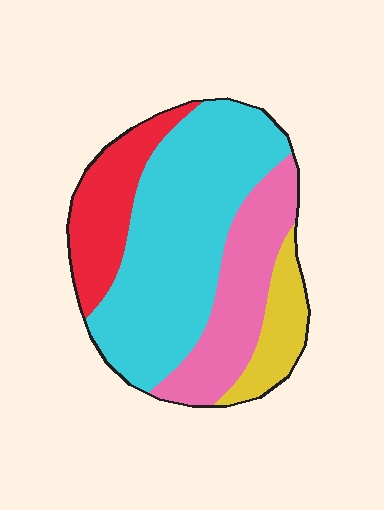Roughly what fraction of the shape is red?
Red takes up about one sixth (1/6) of the shape.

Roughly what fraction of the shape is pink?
Pink takes up about one quarter (1/4) of the shape.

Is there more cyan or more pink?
Cyan.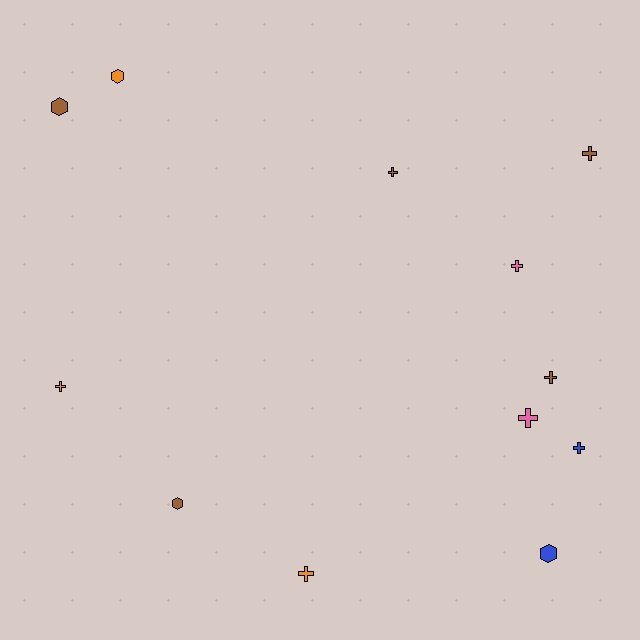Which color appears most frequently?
Brown, with 5 objects.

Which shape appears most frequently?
Cross, with 8 objects.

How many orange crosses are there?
There are 2 orange crosses.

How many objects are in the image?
There are 12 objects.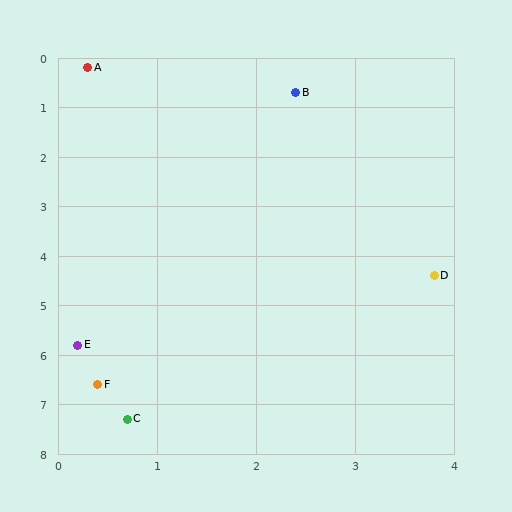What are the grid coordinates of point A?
Point A is at approximately (0.3, 0.2).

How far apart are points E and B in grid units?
Points E and B are about 5.6 grid units apart.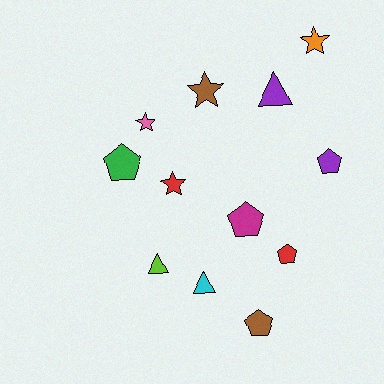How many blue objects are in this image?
There are no blue objects.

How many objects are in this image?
There are 12 objects.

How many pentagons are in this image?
There are 5 pentagons.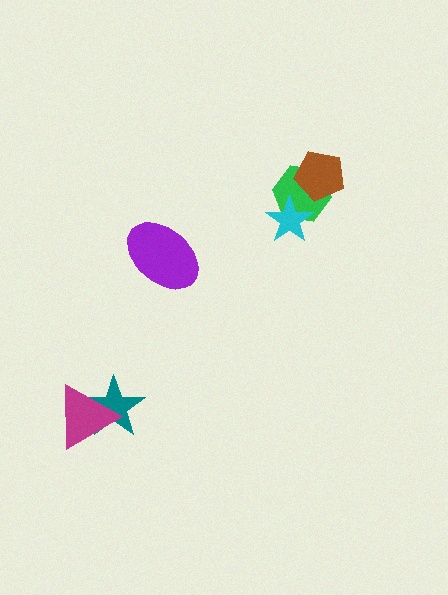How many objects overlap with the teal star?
1 object overlaps with the teal star.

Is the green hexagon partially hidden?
Yes, it is partially covered by another shape.